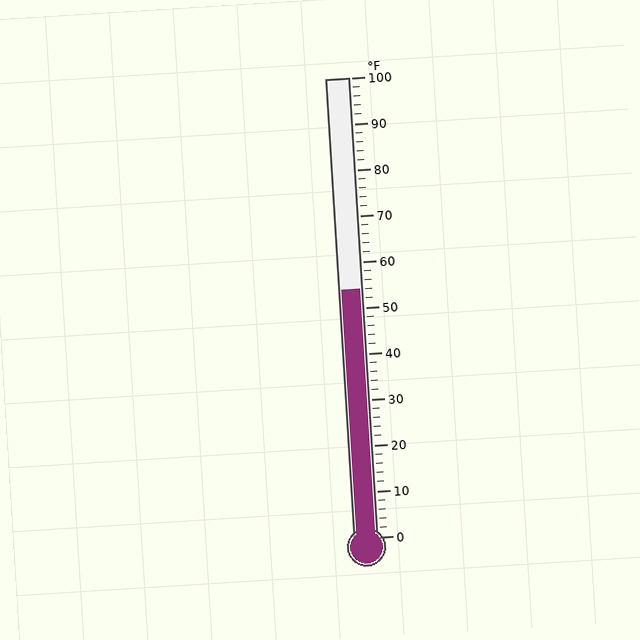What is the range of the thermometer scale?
The thermometer scale ranges from 0°F to 100°F.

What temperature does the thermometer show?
The thermometer shows approximately 54°F.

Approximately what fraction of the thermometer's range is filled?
The thermometer is filled to approximately 55% of its range.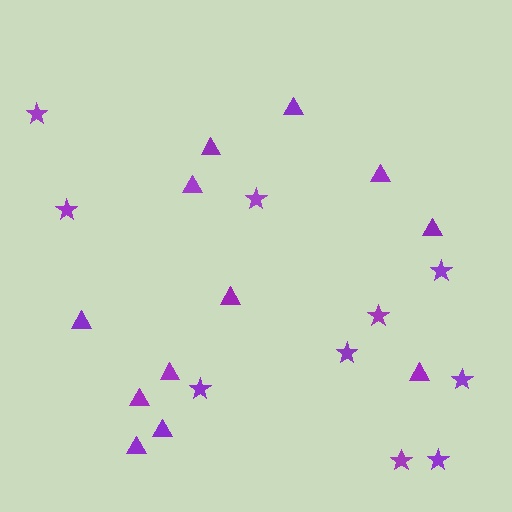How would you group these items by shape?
There are 2 groups: one group of triangles (12) and one group of stars (10).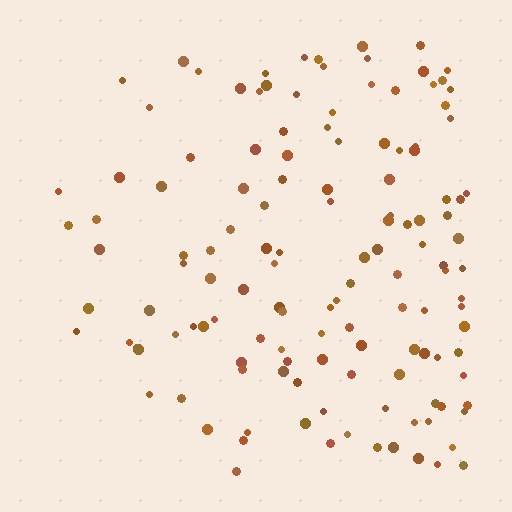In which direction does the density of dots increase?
From left to right, with the right side densest.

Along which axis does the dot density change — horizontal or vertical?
Horizontal.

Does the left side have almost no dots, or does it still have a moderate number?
Still a moderate number, just noticeably fewer than the right.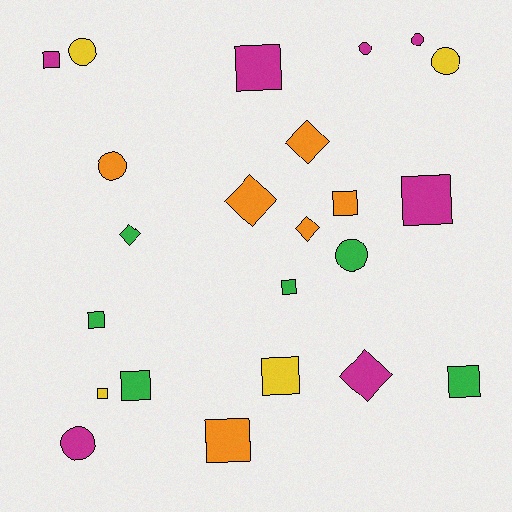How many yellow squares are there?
There are 2 yellow squares.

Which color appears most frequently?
Magenta, with 7 objects.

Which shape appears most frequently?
Square, with 11 objects.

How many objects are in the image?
There are 23 objects.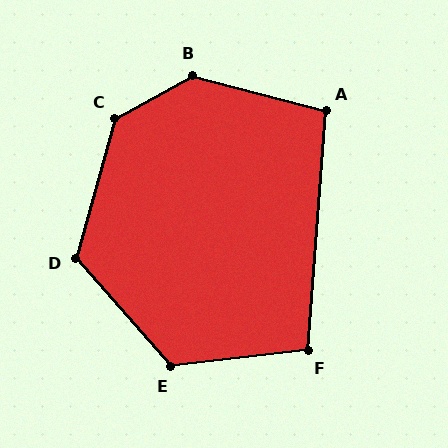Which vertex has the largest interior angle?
B, at approximately 136 degrees.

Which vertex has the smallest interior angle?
A, at approximately 101 degrees.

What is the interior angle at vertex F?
Approximately 101 degrees (obtuse).